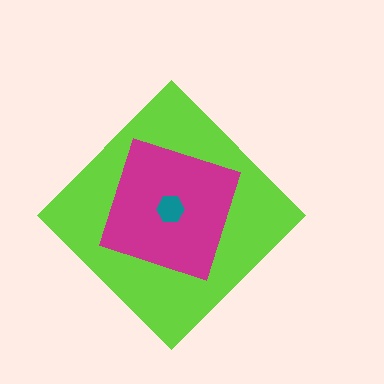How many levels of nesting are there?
3.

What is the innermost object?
The teal hexagon.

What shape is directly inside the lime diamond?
The magenta square.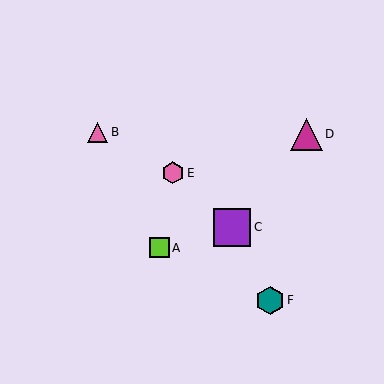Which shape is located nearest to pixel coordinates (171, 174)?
The pink hexagon (labeled E) at (173, 173) is nearest to that location.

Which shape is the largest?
The purple square (labeled C) is the largest.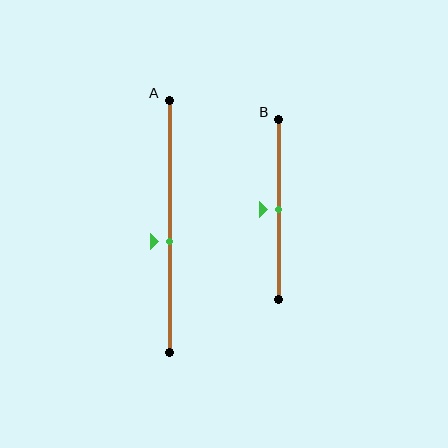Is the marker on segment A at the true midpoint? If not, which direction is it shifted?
No, the marker on segment A is shifted downward by about 6% of the segment length.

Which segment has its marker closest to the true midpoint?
Segment B has its marker closest to the true midpoint.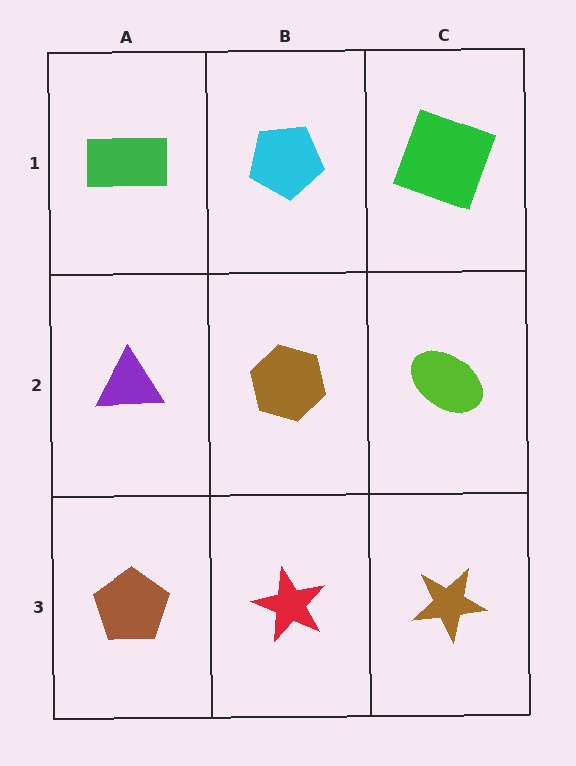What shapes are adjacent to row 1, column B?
A brown hexagon (row 2, column B), a green rectangle (row 1, column A), a green square (row 1, column C).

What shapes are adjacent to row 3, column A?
A purple triangle (row 2, column A), a red star (row 3, column B).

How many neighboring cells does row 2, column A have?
3.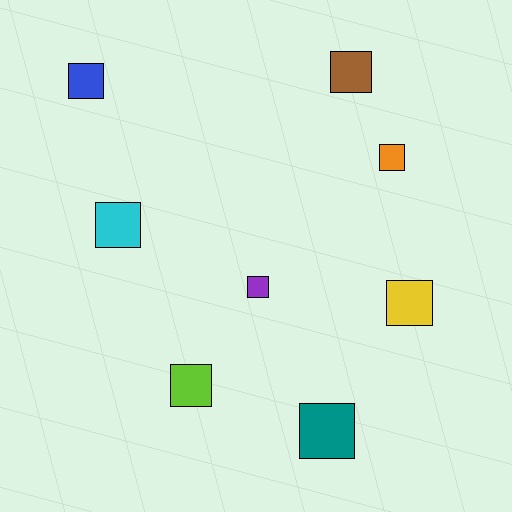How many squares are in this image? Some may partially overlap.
There are 8 squares.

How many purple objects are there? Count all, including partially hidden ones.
There is 1 purple object.